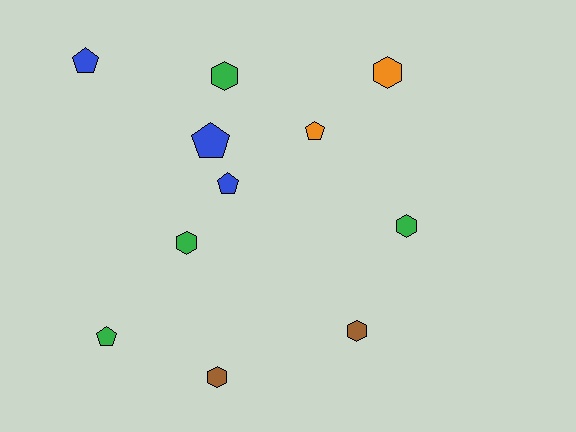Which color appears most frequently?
Green, with 4 objects.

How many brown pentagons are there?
There are no brown pentagons.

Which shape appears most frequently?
Hexagon, with 6 objects.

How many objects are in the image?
There are 11 objects.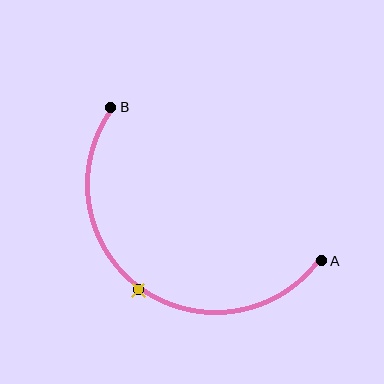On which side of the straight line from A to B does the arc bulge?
The arc bulges below and to the left of the straight line connecting A and B.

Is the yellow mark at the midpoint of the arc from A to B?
Yes. The yellow mark lies on the arc at equal arc-length from both A and B — it is the arc midpoint.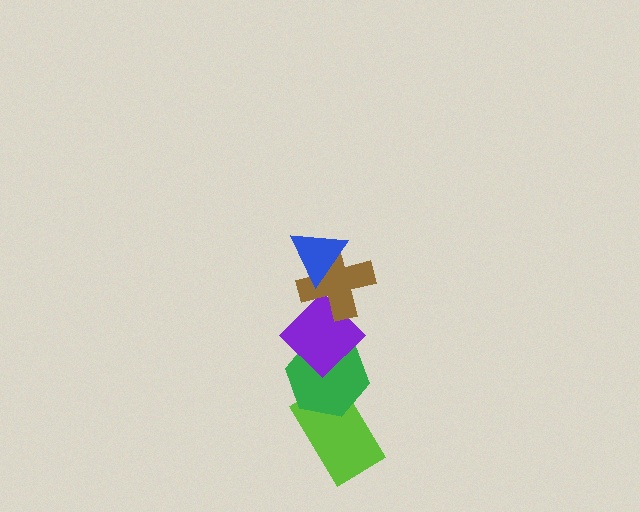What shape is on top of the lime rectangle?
The green hexagon is on top of the lime rectangle.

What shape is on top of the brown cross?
The blue triangle is on top of the brown cross.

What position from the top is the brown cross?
The brown cross is 2nd from the top.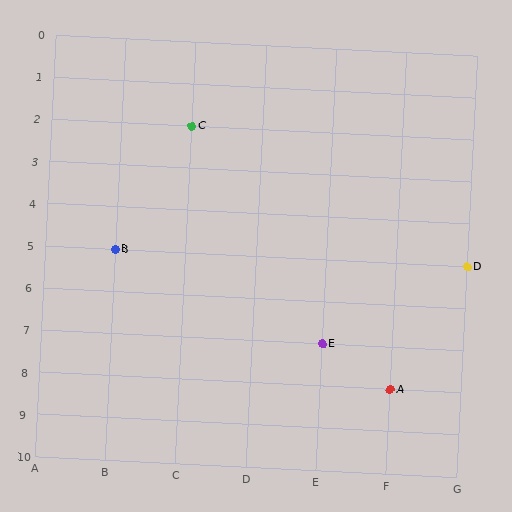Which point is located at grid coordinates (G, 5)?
Point D is at (G, 5).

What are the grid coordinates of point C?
Point C is at grid coordinates (C, 2).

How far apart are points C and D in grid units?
Points C and D are 4 columns and 3 rows apart (about 5.0 grid units diagonally).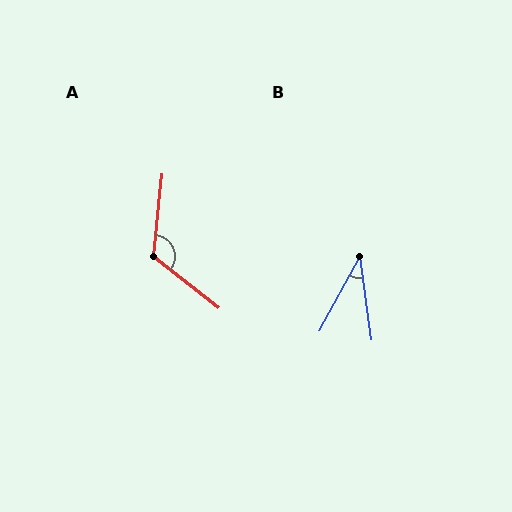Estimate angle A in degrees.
Approximately 122 degrees.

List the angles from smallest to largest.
B (36°), A (122°).